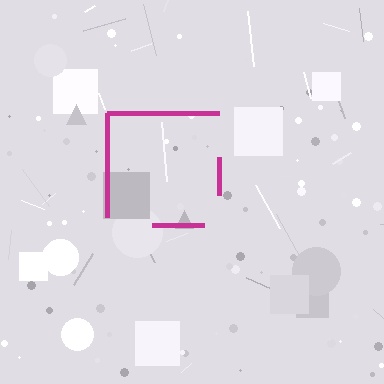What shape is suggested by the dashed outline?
The dashed outline suggests a square.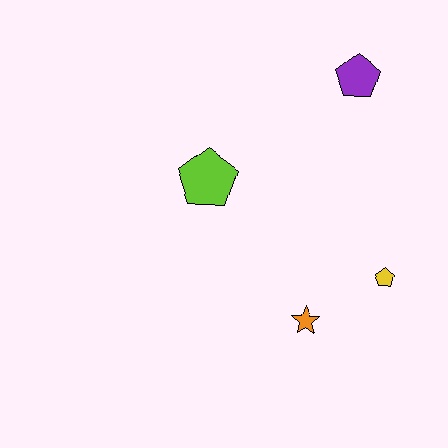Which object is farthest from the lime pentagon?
The yellow pentagon is farthest from the lime pentagon.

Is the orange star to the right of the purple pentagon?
No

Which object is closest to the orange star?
The yellow pentagon is closest to the orange star.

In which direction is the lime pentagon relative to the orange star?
The lime pentagon is above the orange star.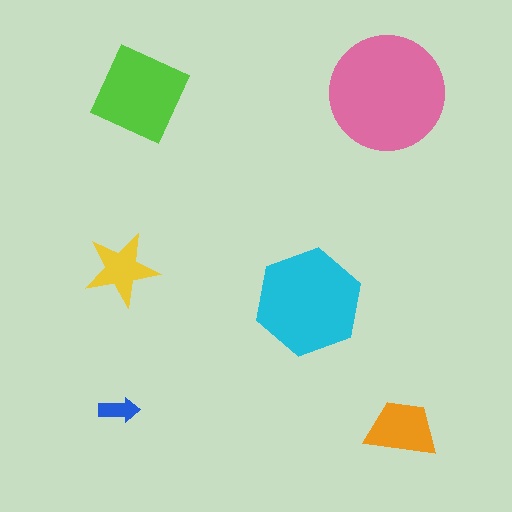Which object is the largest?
The pink circle.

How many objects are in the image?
There are 6 objects in the image.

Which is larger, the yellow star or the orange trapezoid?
The orange trapezoid.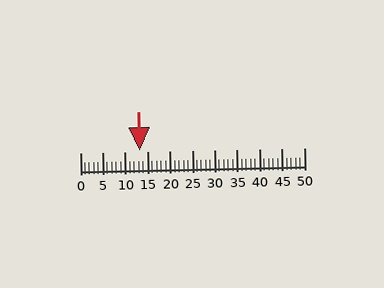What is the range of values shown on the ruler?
The ruler shows values from 0 to 50.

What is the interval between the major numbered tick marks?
The major tick marks are spaced 5 units apart.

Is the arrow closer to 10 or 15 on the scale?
The arrow is closer to 15.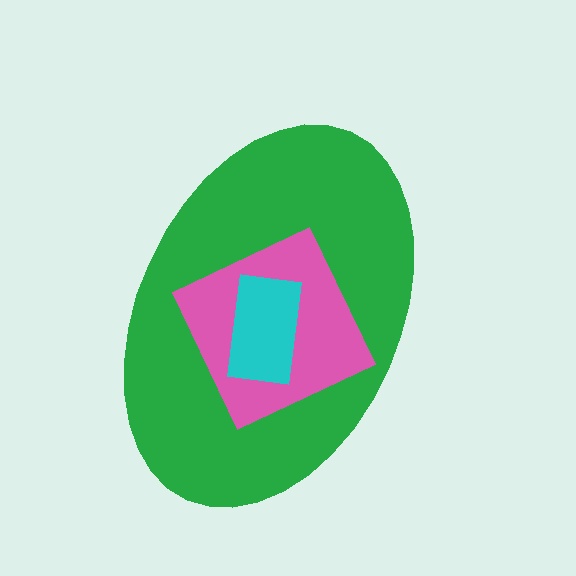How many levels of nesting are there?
3.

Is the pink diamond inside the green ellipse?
Yes.